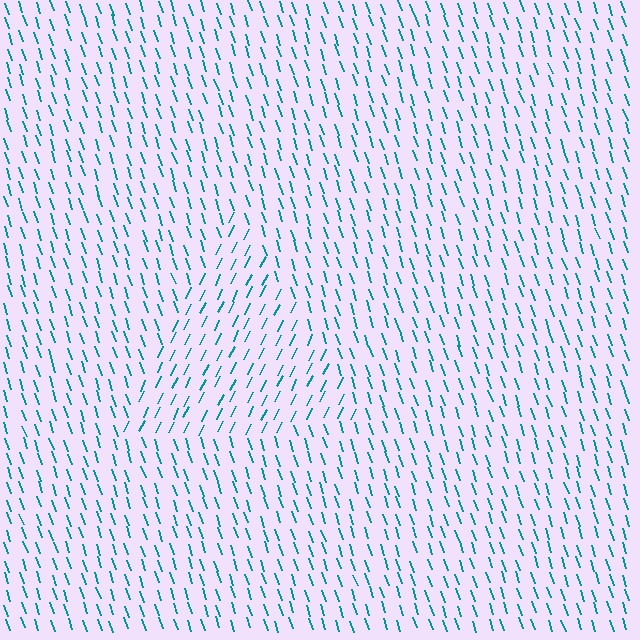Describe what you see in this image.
The image is filled with small teal line segments. A triangle region in the image has lines oriented differently from the surrounding lines, creating a visible texture boundary.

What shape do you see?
I see a triangle.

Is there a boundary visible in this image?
Yes, there is a texture boundary formed by a change in line orientation.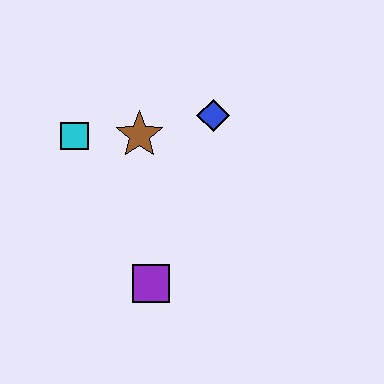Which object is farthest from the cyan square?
The purple square is farthest from the cyan square.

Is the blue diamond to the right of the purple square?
Yes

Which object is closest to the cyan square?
The brown star is closest to the cyan square.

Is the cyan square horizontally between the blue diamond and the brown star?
No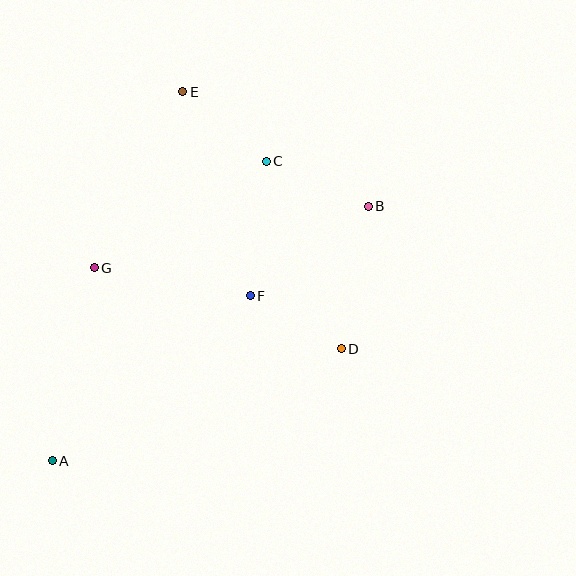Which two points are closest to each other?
Points D and F are closest to each other.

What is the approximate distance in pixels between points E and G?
The distance between E and G is approximately 197 pixels.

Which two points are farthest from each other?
Points A and B are farthest from each other.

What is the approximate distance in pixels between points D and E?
The distance between D and E is approximately 302 pixels.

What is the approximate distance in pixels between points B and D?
The distance between B and D is approximately 145 pixels.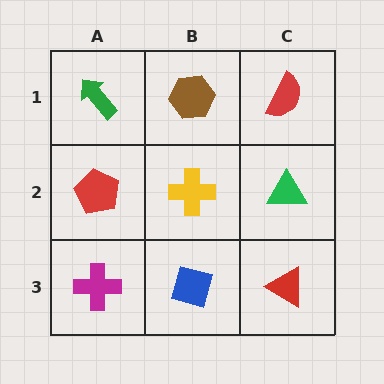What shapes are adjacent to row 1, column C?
A green triangle (row 2, column C), a brown hexagon (row 1, column B).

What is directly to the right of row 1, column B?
A red semicircle.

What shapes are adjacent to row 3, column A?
A red pentagon (row 2, column A), a blue diamond (row 3, column B).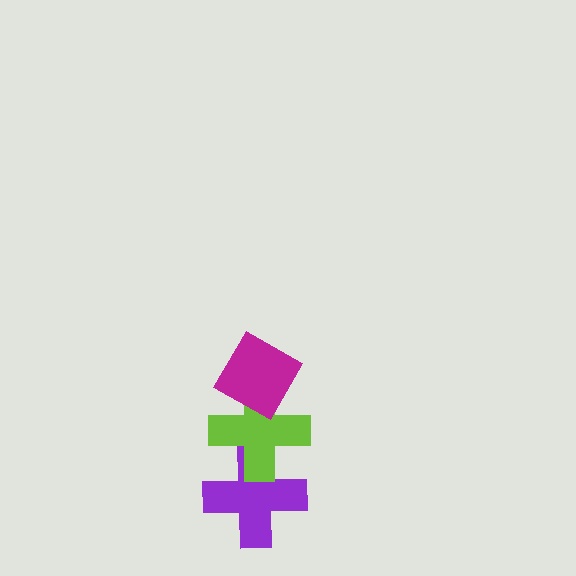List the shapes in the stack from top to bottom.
From top to bottom: the magenta diamond, the lime cross, the purple cross.